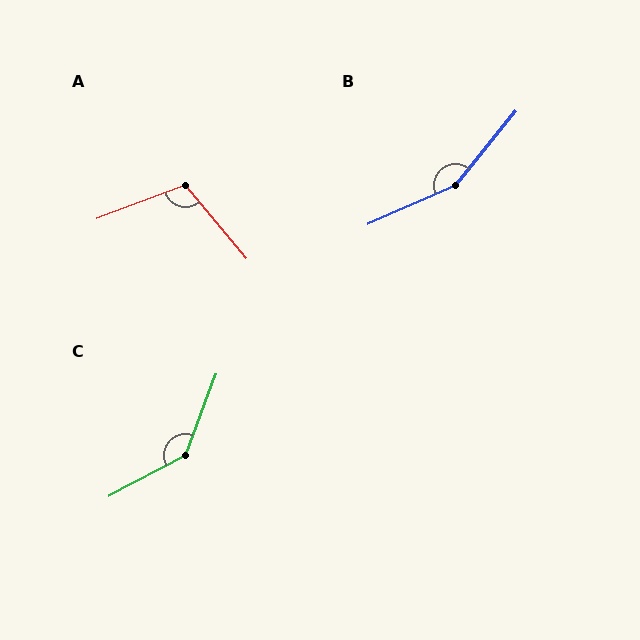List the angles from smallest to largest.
A (109°), C (139°), B (153°).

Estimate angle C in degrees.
Approximately 139 degrees.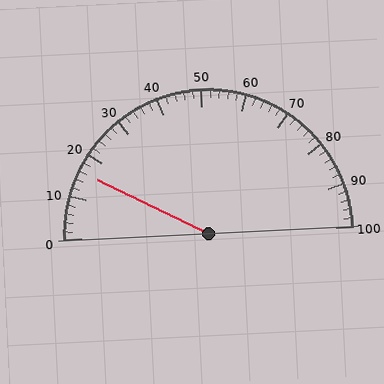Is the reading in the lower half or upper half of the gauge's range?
The reading is in the lower half of the range (0 to 100).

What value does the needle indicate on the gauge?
The needle indicates approximately 16.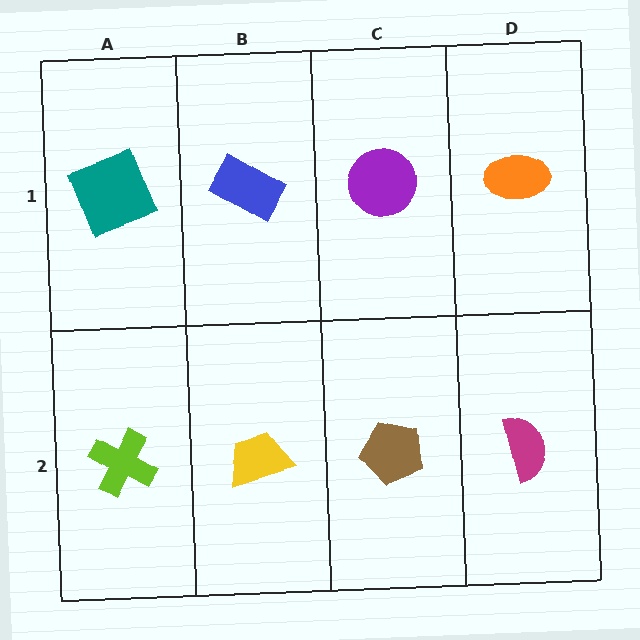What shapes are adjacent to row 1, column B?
A yellow trapezoid (row 2, column B), a teal square (row 1, column A), a purple circle (row 1, column C).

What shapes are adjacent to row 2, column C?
A purple circle (row 1, column C), a yellow trapezoid (row 2, column B), a magenta semicircle (row 2, column D).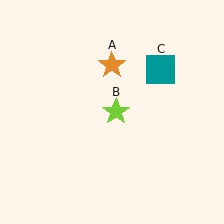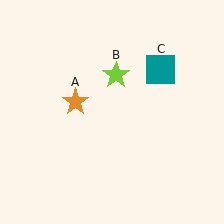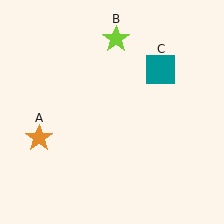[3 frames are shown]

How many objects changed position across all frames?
2 objects changed position: orange star (object A), lime star (object B).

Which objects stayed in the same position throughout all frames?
Teal square (object C) remained stationary.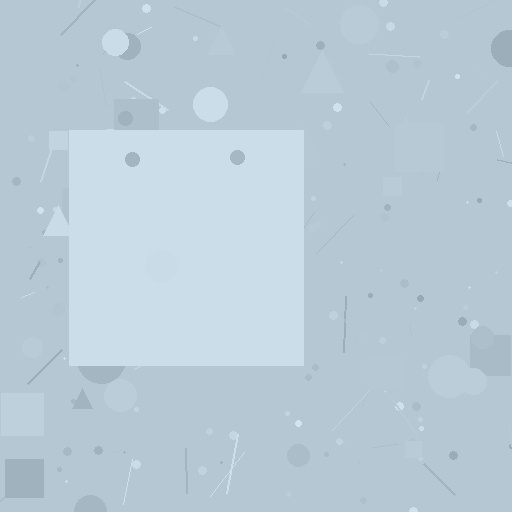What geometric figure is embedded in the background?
A square is embedded in the background.